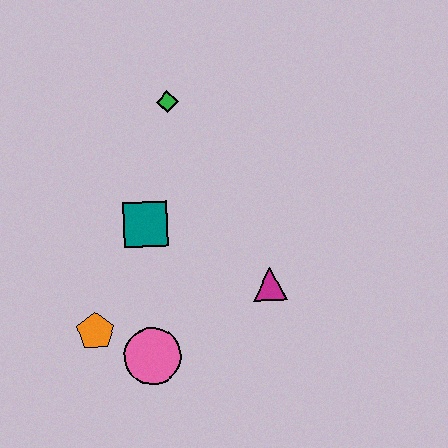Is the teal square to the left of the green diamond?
Yes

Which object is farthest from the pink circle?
The green diamond is farthest from the pink circle.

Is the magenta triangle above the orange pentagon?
Yes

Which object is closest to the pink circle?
The orange pentagon is closest to the pink circle.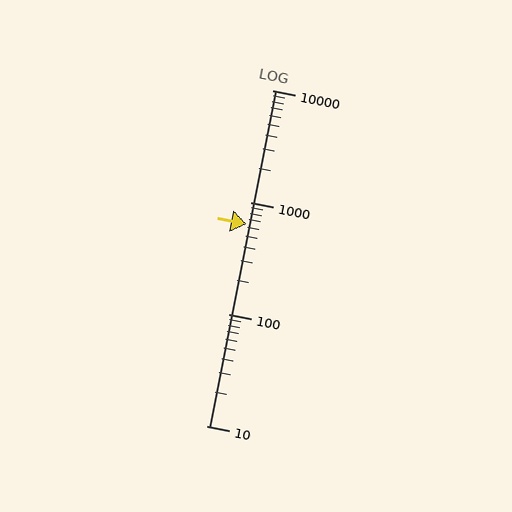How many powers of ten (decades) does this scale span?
The scale spans 3 decades, from 10 to 10000.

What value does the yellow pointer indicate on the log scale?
The pointer indicates approximately 630.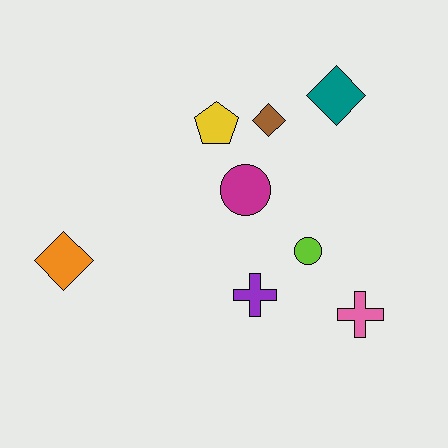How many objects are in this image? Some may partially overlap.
There are 8 objects.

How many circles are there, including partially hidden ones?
There are 2 circles.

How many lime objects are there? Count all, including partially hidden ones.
There is 1 lime object.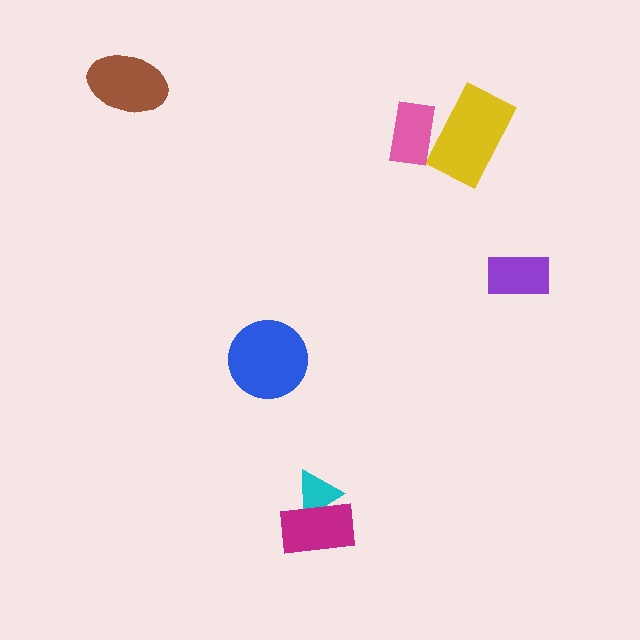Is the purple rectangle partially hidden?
No, no other shape covers it.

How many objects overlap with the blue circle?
0 objects overlap with the blue circle.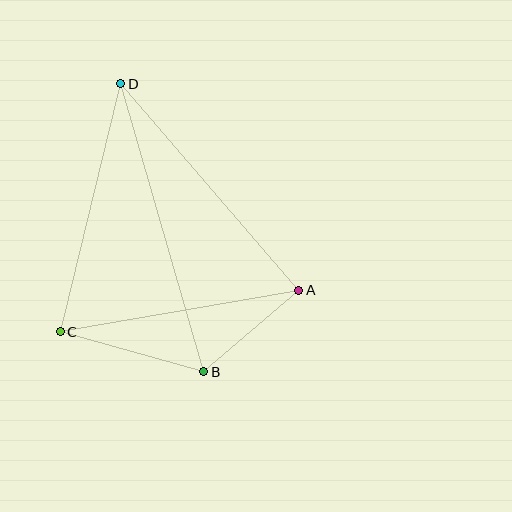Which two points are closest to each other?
Points A and B are closest to each other.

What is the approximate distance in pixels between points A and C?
The distance between A and C is approximately 242 pixels.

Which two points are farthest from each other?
Points B and D are farthest from each other.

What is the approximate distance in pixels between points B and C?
The distance between B and C is approximately 149 pixels.